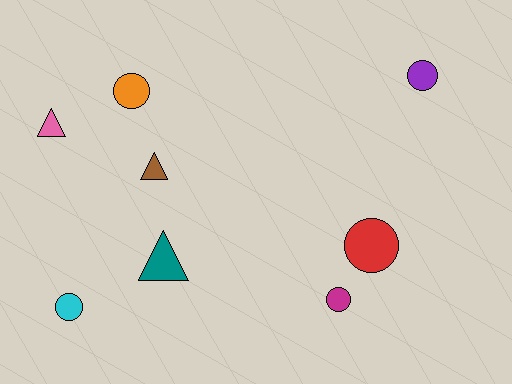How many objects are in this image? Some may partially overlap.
There are 8 objects.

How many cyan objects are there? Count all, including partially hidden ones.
There is 1 cyan object.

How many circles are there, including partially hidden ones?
There are 5 circles.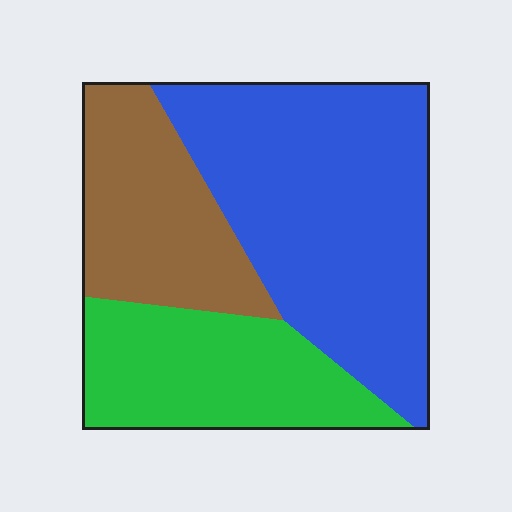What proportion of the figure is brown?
Brown takes up about one quarter (1/4) of the figure.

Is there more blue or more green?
Blue.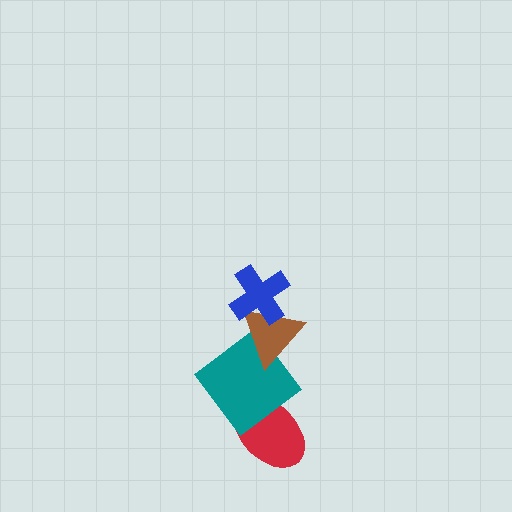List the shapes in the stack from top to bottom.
From top to bottom: the blue cross, the brown triangle, the teal diamond, the red ellipse.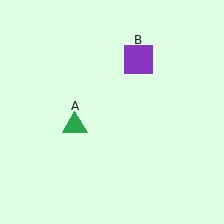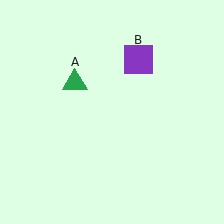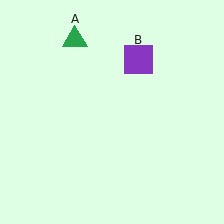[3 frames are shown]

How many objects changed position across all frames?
1 object changed position: green triangle (object A).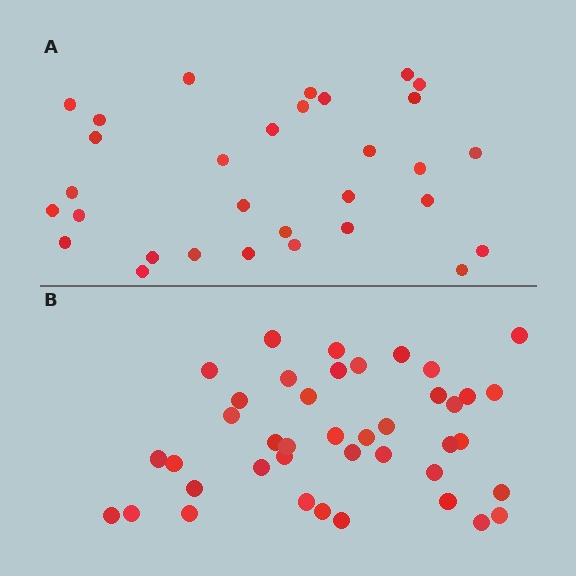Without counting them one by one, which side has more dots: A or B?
Region B (the bottom region) has more dots.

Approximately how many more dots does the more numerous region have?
Region B has roughly 10 or so more dots than region A.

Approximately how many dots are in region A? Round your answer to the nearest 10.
About 30 dots. (The exact count is 31, which rounds to 30.)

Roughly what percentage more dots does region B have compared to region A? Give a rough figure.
About 30% more.